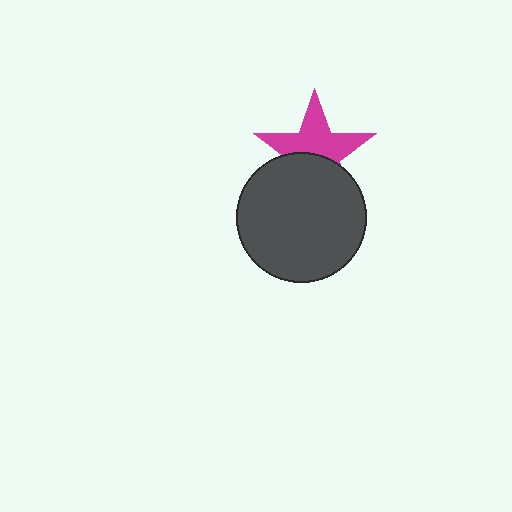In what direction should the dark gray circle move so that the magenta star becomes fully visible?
The dark gray circle should move down. That is the shortest direction to clear the overlap and leave the magenta star fully visible.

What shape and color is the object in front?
The object in front is a dark gray circle.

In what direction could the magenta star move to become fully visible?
The magenta star could move up. That would shift it out from behind the dark gray circle entirely.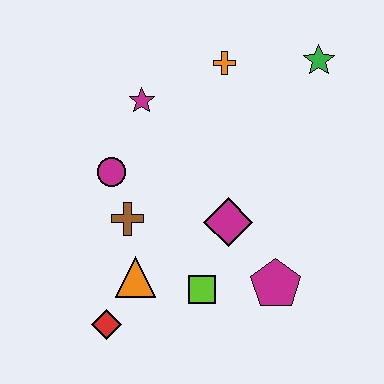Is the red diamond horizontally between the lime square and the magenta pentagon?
No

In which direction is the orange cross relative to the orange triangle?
The orange cross is above the orange triangle.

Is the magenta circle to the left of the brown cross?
Yes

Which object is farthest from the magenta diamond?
The green star is farthest from the magenta diamond.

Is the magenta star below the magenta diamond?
No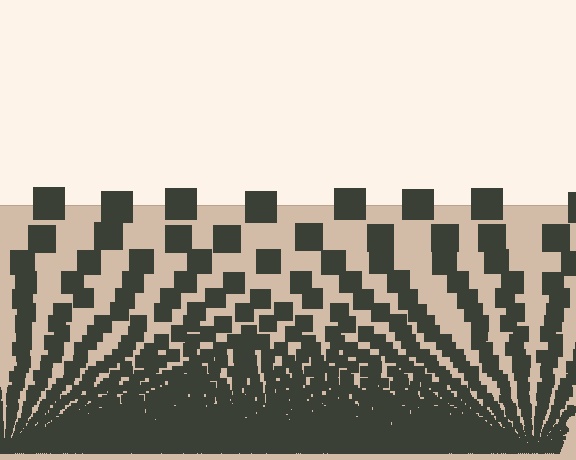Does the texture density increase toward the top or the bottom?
Density increases toward the bottom.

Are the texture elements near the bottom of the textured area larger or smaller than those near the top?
Smaller. The gradient is inverted — elements near the bottom are smaller and denser.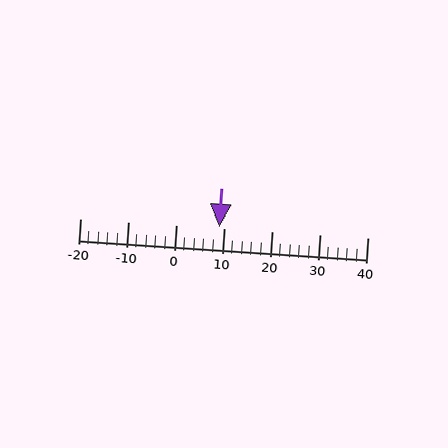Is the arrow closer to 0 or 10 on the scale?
The arrow is closer to 10.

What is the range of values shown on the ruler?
The ruler shows values from -20 to 40.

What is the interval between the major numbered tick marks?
The major tick marks are spaced 10 units apart.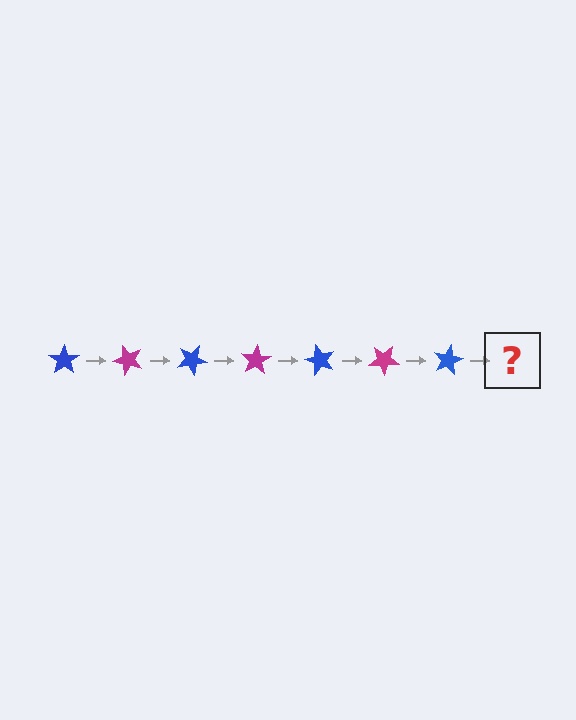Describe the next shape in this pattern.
It should be a magenta star, rotated 350 degrees from the start.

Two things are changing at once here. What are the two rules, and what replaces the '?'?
The two rules are that it rotates 50 degrees each step and the color cycles through blue and magenta. The '?' should be a magenta star, rotated 350 degrees from the start.